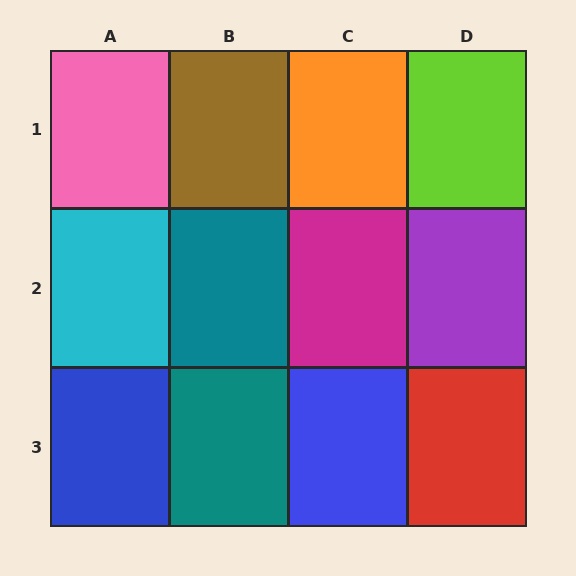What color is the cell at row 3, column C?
Blue.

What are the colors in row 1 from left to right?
Pink, brown, orange, lime.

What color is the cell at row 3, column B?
Teal.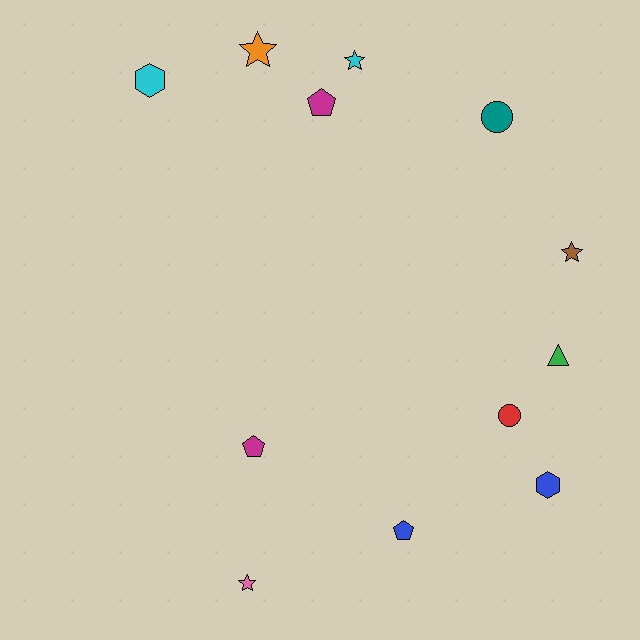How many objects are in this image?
There are 12 objects.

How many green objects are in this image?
There is 1 green object.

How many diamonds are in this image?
There are no diamonds.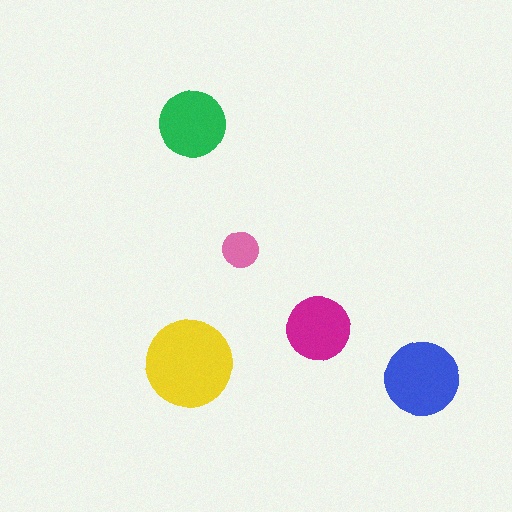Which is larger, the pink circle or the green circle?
The green one.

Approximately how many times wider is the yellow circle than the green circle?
About 1.5 times wider.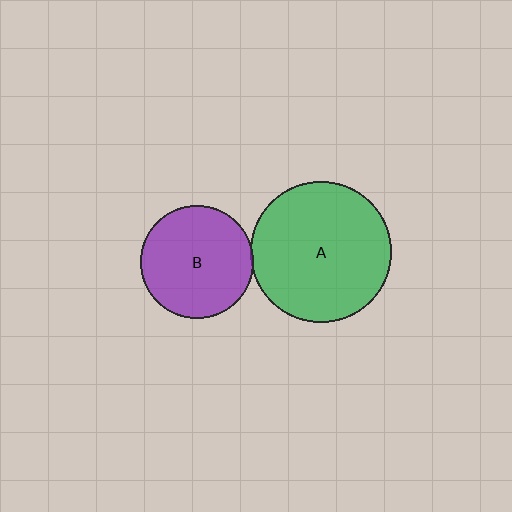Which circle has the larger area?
Circle A (green).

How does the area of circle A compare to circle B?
Approximately 1.6 times.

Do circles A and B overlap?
Yes.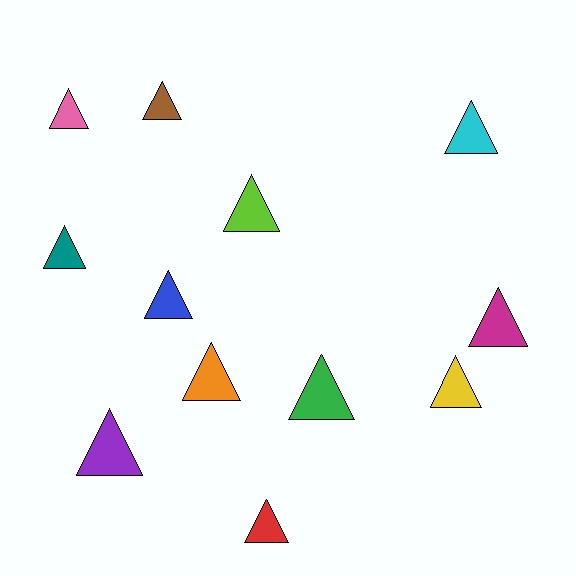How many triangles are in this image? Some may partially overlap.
There are 12 triangles.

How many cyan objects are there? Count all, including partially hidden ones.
There is 1 cyan object.